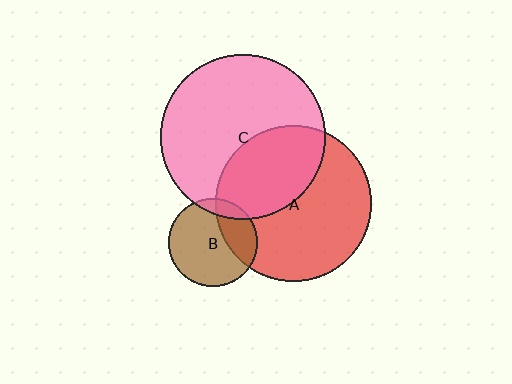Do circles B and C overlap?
Yes.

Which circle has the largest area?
Circle C (pink).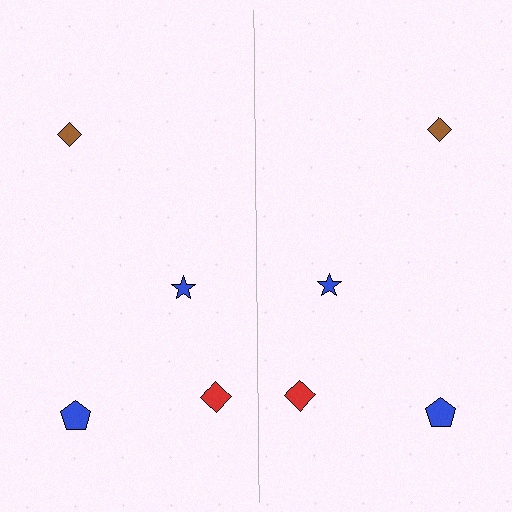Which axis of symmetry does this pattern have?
The pattern has a vertical axis of symmetry running through the center of the image.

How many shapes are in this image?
There are 8 shapes in this image.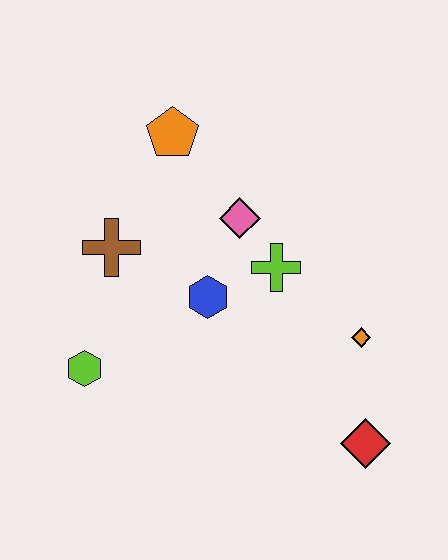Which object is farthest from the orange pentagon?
The red diamond is farthest from the orange pentagon.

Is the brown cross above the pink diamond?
No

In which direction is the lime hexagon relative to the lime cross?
The lime hexagon is to the left of the lime cross.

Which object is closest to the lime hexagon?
The brown cross is closest to the lime hexagon.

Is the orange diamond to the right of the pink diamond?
Yes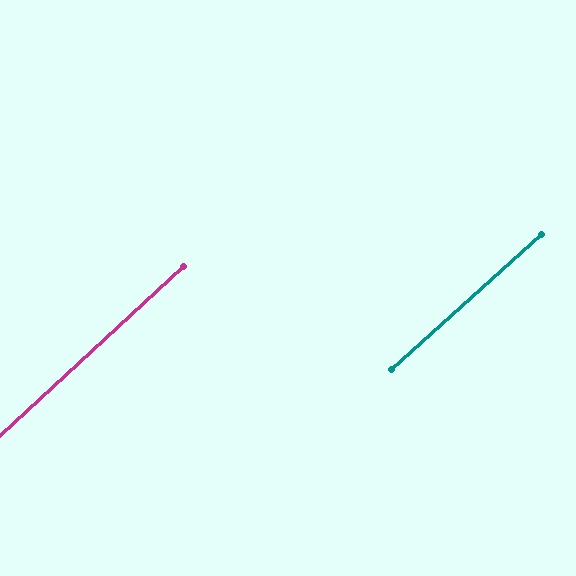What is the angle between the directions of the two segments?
Approximately 1 degree.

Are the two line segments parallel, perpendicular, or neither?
Parallel — their directions differ by only 0.7°.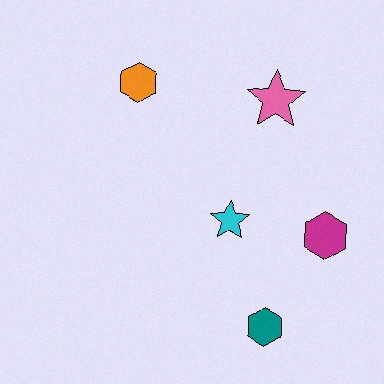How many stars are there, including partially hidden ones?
There are 2 stars.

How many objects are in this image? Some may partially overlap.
There are 5 objects.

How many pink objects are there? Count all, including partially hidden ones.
There is 1 pink object.